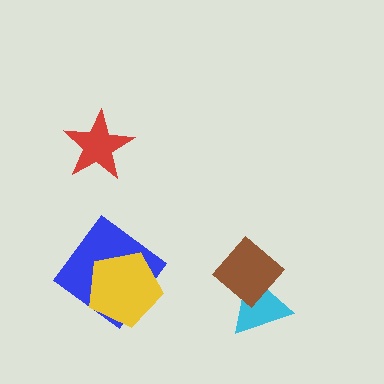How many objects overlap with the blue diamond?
1 object overlaps with the blue diamond.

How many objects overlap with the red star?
0 objects overlap with the red star.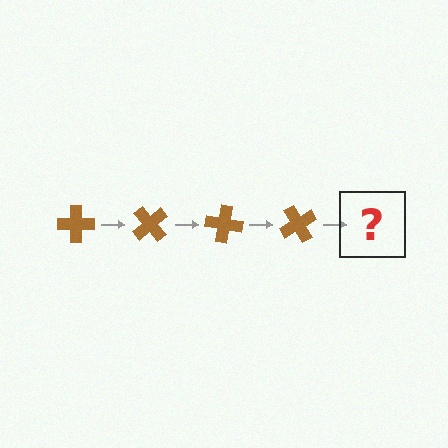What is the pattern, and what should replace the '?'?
The pattern is that the cross rotates 50 degrees each step. The '?' should be a brown cross rotated 200 degrees.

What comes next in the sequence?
The next element should be a brown cross rotated 200 degrees.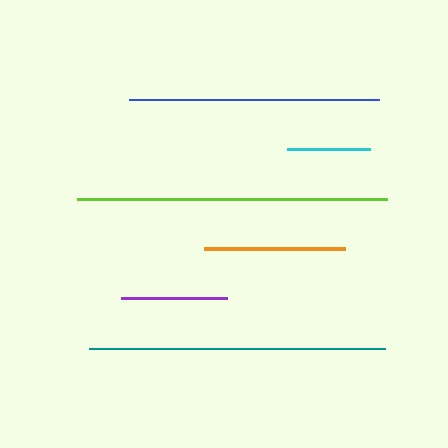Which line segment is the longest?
The lime line is the longest at approximately 310 pixels.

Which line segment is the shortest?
The cyan line is the shortest at approximately 83 pixels.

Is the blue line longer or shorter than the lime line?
The lime line is longer than the blue line.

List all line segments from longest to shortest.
From longest to shortest: lime, teal, blue, orange, purple, cyan.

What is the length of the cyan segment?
The cyan segment is approximately 83 pixels long.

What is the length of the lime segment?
The lime segment is approximately 310 pixels long.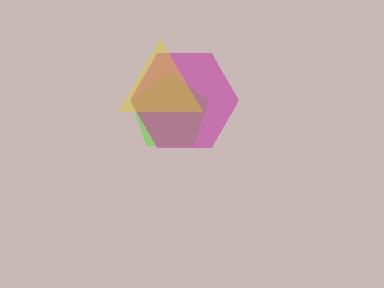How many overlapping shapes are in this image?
There are 3 overlapping shapes in the image.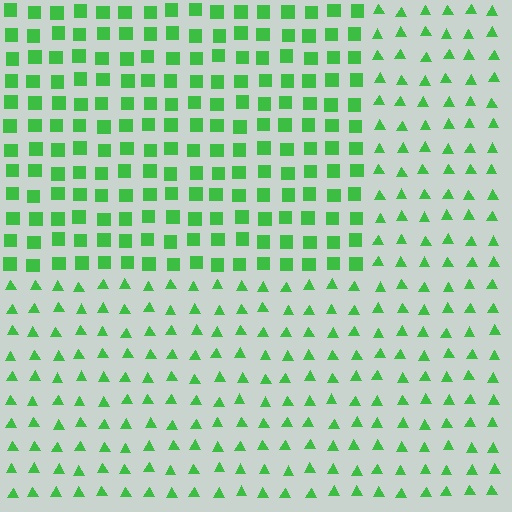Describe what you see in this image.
The image is filled with small green elements arranged in a uniform grid. A rectangle-shaped region contains squares, while the surrounding area contains triangles. The boundary is defined purely by the change in element shape.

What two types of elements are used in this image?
The image uses squares inside the rectangle region and triangles outside it.